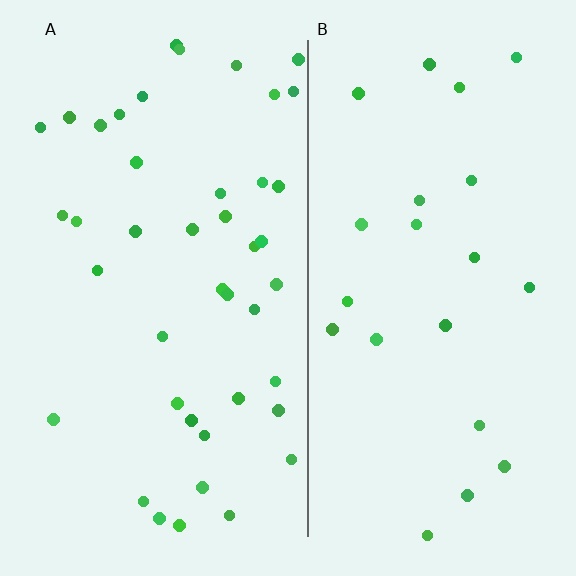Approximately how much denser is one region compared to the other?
Approximately 1.9× — region A over region B.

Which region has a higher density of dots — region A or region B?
A (the left).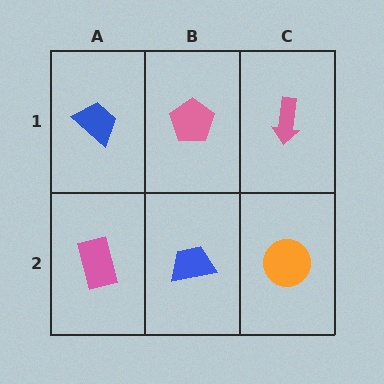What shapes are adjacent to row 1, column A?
A pink rectangle (row 2, column A), a pink pentagon (row 1, column B).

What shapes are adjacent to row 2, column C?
A pink arrow (row 1, column C), a blue trapezoid (row 2, column B).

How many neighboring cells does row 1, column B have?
3.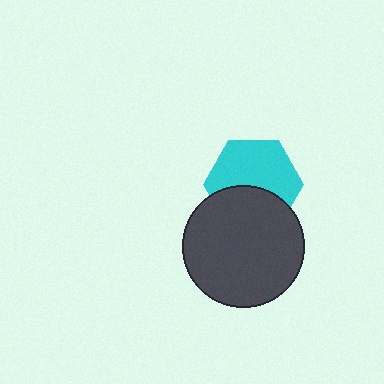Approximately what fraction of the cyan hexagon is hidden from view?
Roughly 39% of the cyan hexagon is hidden behind the dark gray circle.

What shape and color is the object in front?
The object in front is a dark gray circle.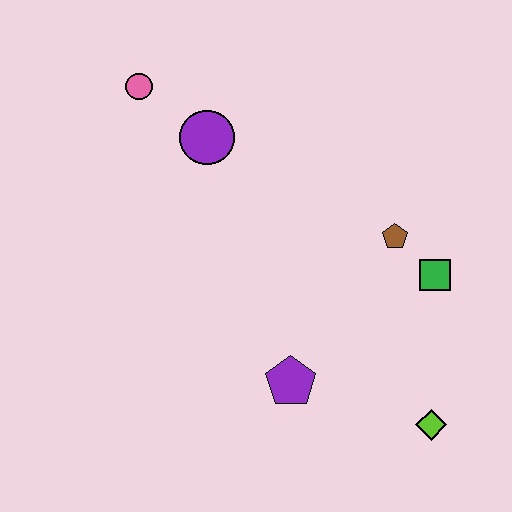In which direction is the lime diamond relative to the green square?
The lime diamond is below the green square.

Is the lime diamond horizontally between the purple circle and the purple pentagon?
No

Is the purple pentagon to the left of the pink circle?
No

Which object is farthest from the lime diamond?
The pink circle is farthest from the lime diamond.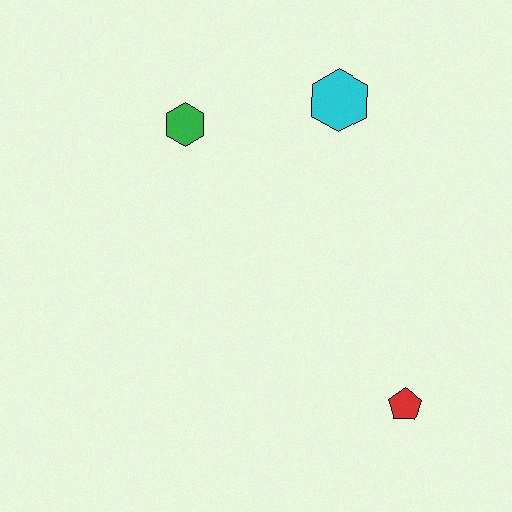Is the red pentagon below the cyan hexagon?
Yes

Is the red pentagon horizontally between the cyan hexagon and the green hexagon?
No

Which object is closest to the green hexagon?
The cyan hexagon is closest to the green hexagon.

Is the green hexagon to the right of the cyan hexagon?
No